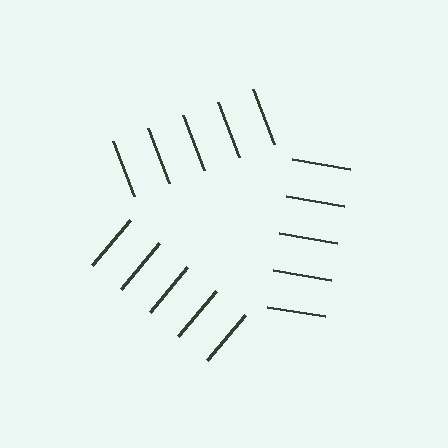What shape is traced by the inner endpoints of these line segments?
An illusory triangle — the line segments terminate on its edges but no continuous stroke is drawn.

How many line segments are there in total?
15 — 5 along each of the 3 edges.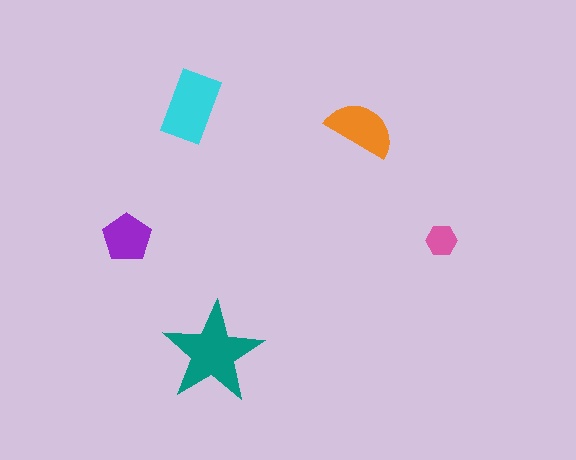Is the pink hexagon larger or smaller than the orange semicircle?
Smaller.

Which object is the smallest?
The pink hexagon.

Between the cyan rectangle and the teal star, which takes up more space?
The teal star.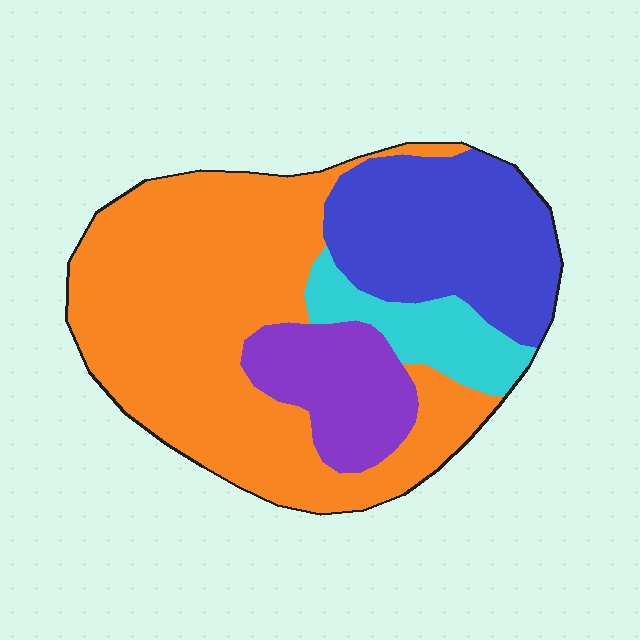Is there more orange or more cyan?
Orange.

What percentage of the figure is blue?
Blue covers roughly 25% of the figure.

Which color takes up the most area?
Orange, at roughly 55%.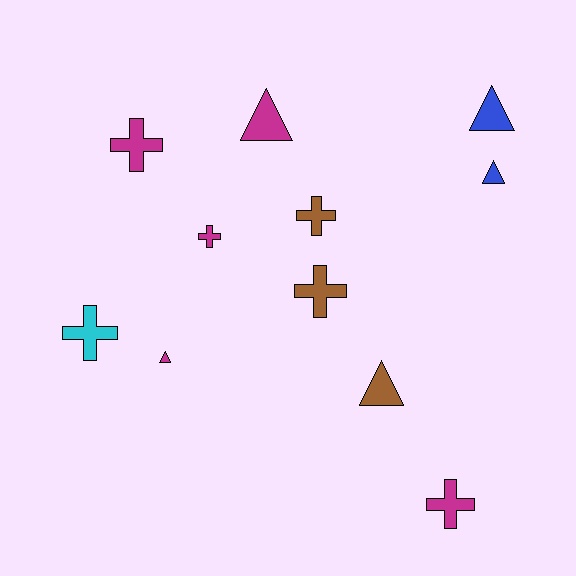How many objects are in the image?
There are 11 objects.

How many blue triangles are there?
There are 2 blue triangles.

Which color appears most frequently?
Magenta, with 5 objects.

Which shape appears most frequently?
Cross, with 6 objects.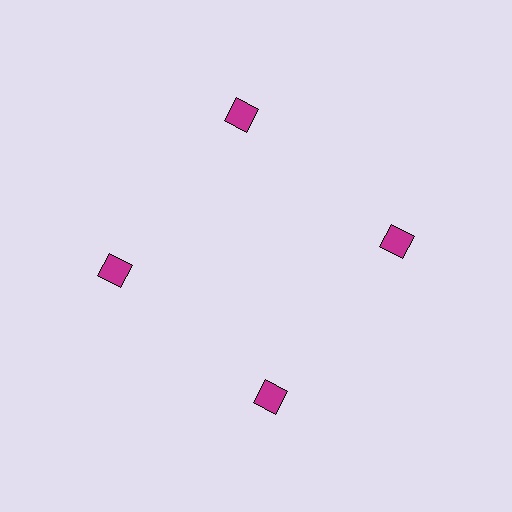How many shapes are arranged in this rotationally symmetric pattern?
There are 4 shapes, arranged in 4 groups of 1.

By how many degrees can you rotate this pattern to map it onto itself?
The pattern maps onto itself every 90 degrees of rotation.